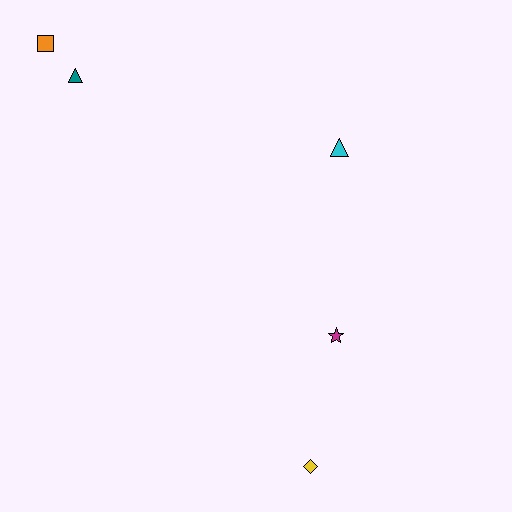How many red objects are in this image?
There are no red objects.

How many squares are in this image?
There is 1 square.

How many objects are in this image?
There are 5 objects.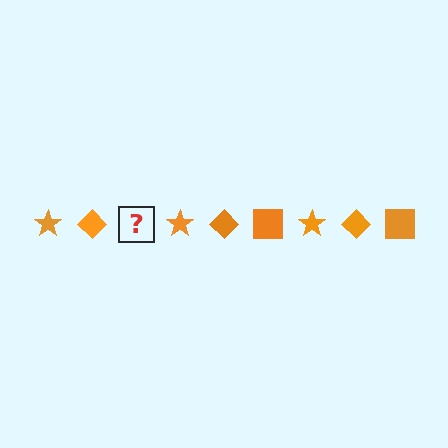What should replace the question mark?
The question mark should be replaced with an orange square.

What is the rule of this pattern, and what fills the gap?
The rule is that the pattern cycles through star, diamond, square shapes in orange. The gap should be filled with an orange square.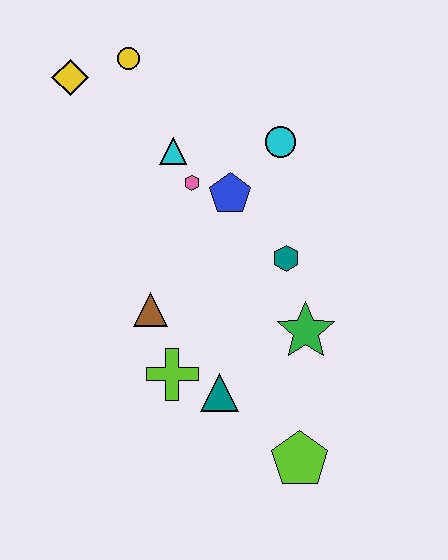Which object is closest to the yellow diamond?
The yellow circle is closest to the yellow diamond.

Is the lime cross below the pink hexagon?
Yes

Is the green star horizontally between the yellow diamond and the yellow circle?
No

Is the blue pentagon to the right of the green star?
No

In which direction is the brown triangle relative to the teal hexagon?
The brown triangle is to the left of the teal hexagon.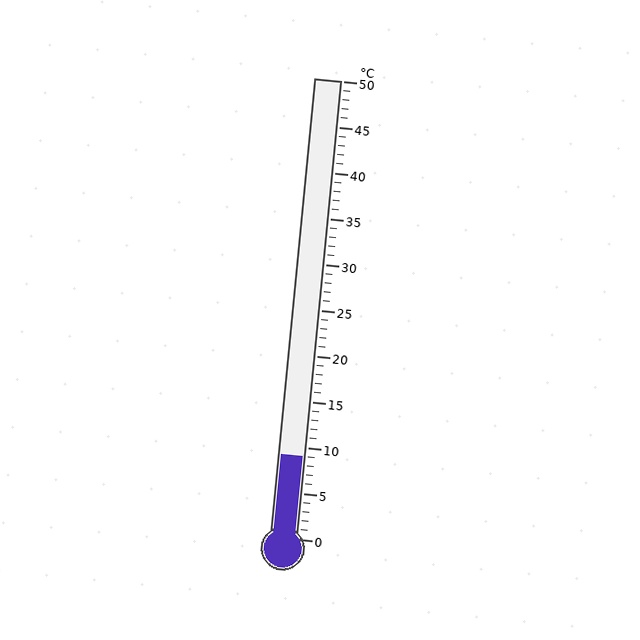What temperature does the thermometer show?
The thermometer shows approximately 9°C.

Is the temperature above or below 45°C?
The temperature is below 45°C.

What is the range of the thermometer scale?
The thermometer scale ranges from 0°C to 50°C.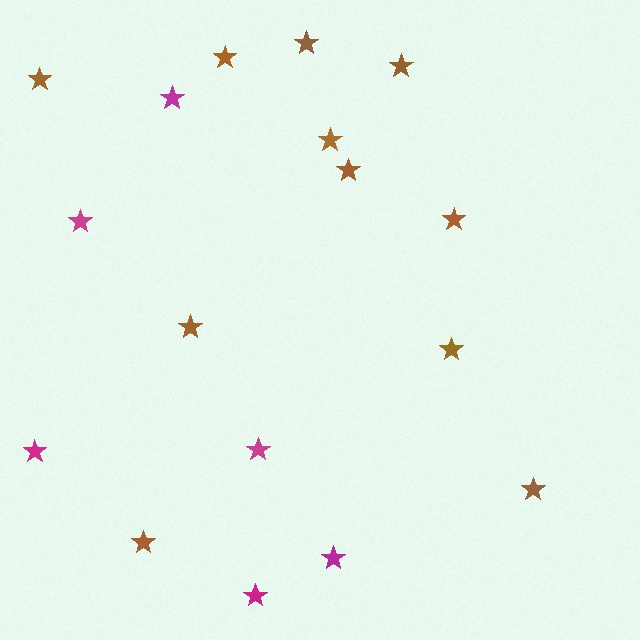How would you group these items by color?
There are 2 groups: one group of brown stars (11) and one group of magenta stars (6).